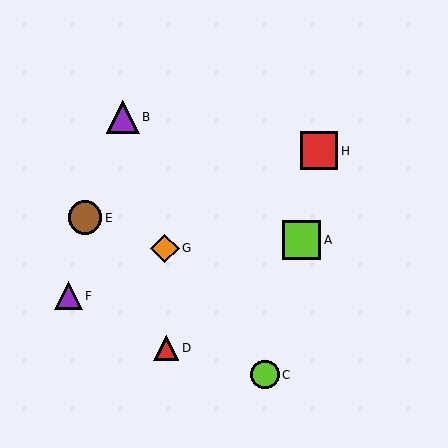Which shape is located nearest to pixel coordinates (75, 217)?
The brown circle (labeled E) at (85, 218) is nearest to that location.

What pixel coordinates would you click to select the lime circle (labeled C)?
Click at (265, 375) to select the lime circle C.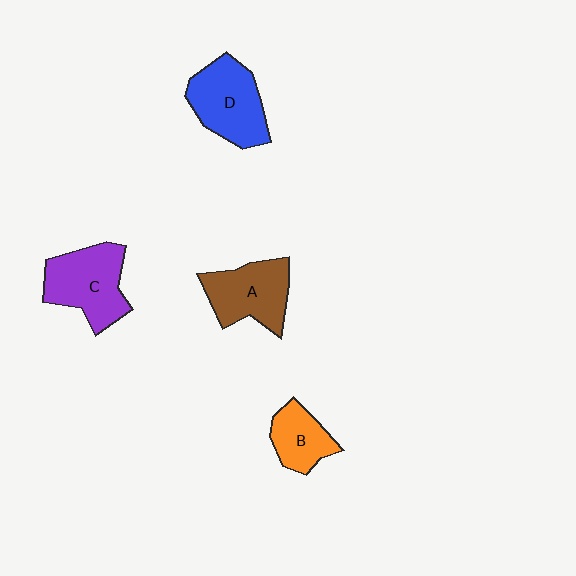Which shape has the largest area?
Shape C (purple).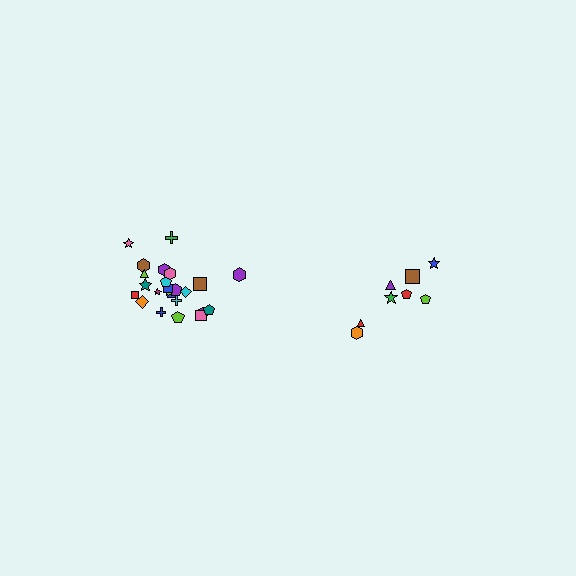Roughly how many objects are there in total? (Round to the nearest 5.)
Roughly 35 objects in total.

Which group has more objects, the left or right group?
The left group.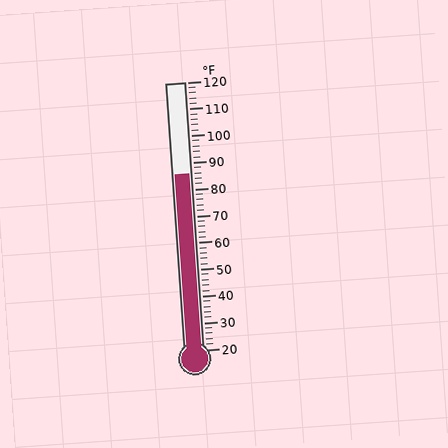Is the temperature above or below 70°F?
The temperature is above 70°F.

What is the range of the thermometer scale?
The thermometer scale ranges from 20°F to 120°F.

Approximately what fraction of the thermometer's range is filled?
The thermometer is filled to approximately 65% of its range.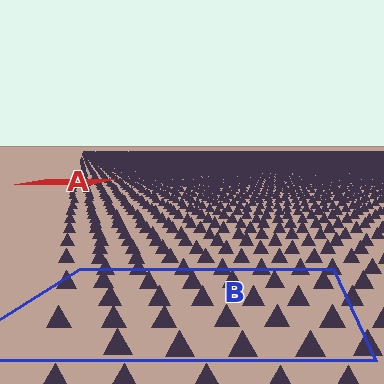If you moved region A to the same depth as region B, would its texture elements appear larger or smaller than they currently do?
They would appear larger. At a closer depth, the same texture elements are projected at a bigger on-screen size.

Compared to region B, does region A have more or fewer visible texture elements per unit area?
Region A has more texture elements per unit area — they are packed more densely because it is farther away.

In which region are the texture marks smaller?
The texture marks are smaller in region A, because it is farther away.